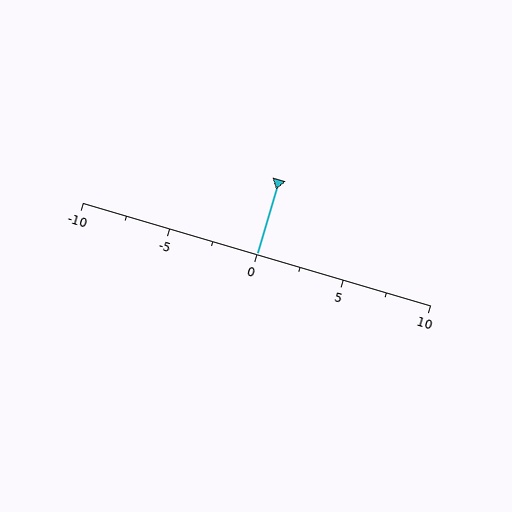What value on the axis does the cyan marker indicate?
The marker indicates approximately 0.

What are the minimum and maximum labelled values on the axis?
The axis runs from -10 to 10.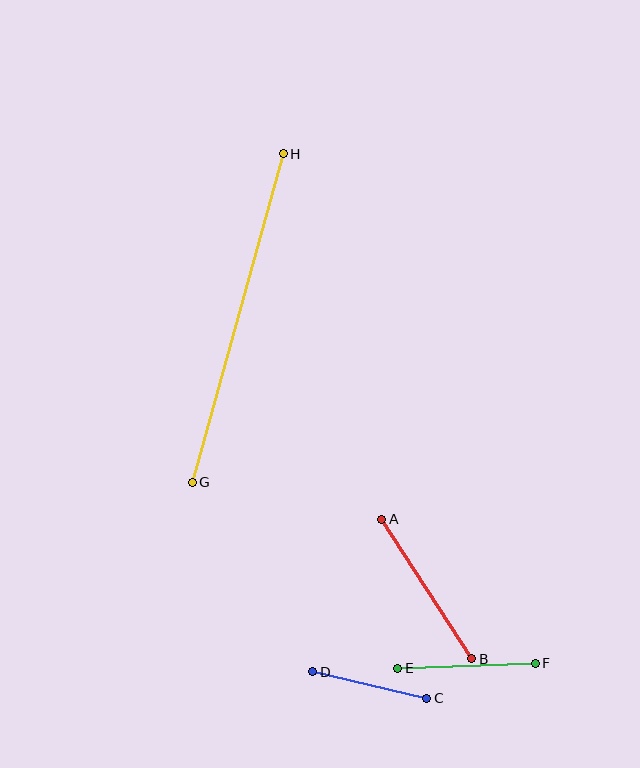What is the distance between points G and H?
The distance is approximately 341 pixels.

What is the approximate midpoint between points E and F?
The midpoint is at approximately (467, 666) pixels.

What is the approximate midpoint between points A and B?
The midpoint is at approximately (427, 589) pixels.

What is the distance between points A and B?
The distance is approximately 166 pixels.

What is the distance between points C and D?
The distance is approximately 117 pixels.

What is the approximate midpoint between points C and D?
The midpoint is at approximately (370, 685) pixels.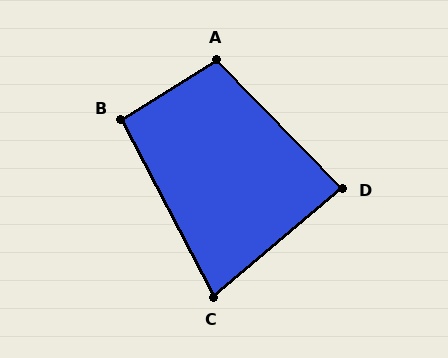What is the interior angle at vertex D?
Approximately 86 degrees (approximately right).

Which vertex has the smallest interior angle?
C, at approximately 77 degrees.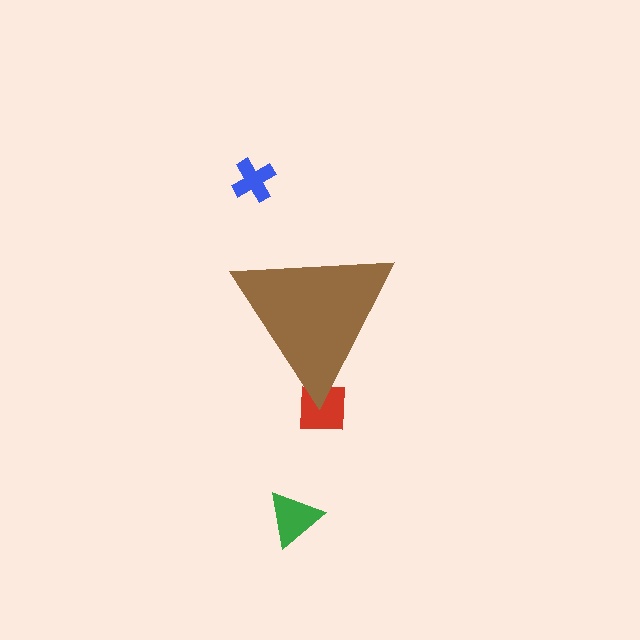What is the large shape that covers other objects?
A brown triangle.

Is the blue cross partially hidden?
No, the blue cross is fully visible.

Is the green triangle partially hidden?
No, the green triangle is fully visible.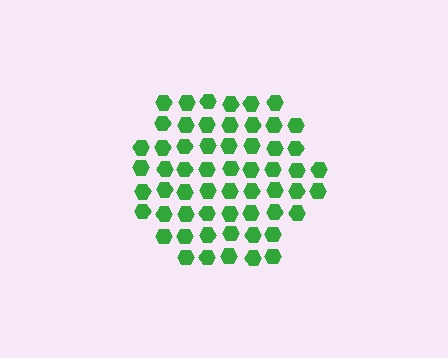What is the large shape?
The large shape is a hexagon.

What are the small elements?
The small elements are hexagons.